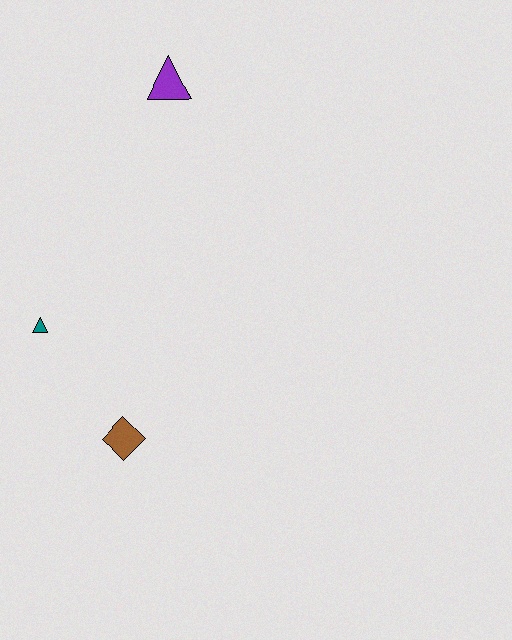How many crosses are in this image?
There are no crosses.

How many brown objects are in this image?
There is 1 brown object.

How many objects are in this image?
There are 3 objects.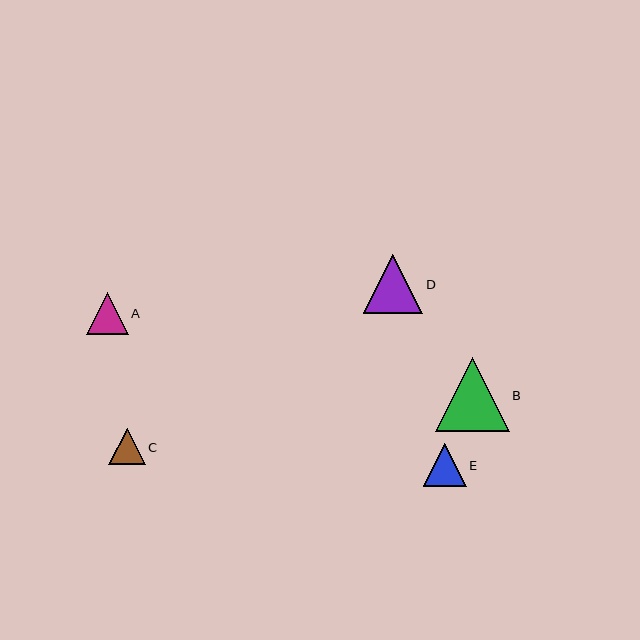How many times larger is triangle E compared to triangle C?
Triangle E is approximately 1.2 times the size of triangle C.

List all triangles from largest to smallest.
From largest to smallest: B, D, E, A, C.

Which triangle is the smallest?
Triangle C is the smallest with a size of approximately 37 pixels.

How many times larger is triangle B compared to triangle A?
Triangle B is approximately 1.8 times the size of triangle A.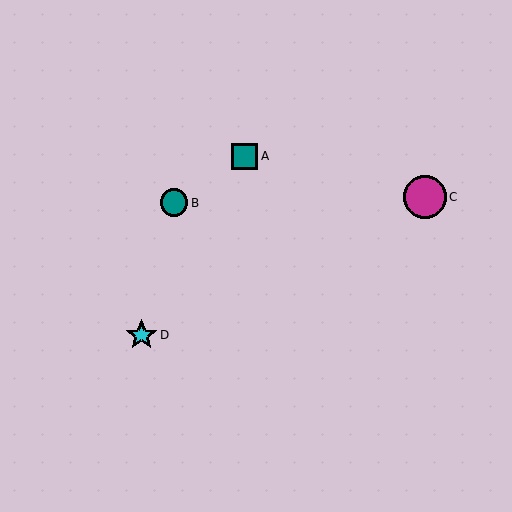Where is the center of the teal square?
The center of the teal square is at (245, 156).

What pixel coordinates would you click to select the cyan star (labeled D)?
Click at (141, 335) to select the cyan star D.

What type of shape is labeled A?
Shape A is a teal square.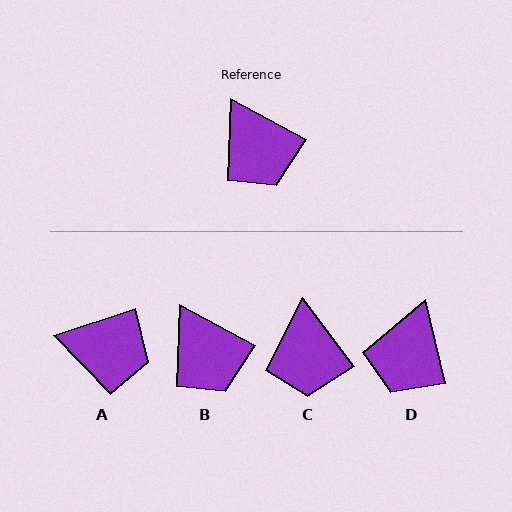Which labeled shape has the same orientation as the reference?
B.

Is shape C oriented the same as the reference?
No, it is off by about 25 degrees.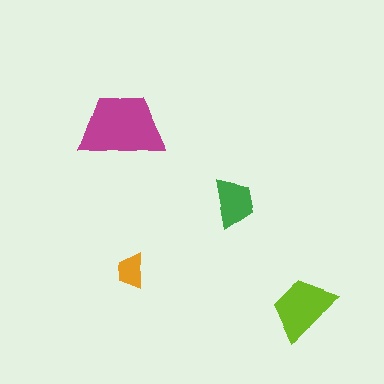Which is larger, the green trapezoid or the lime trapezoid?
The lime one.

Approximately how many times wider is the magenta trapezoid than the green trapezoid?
About 1.5 times wider.